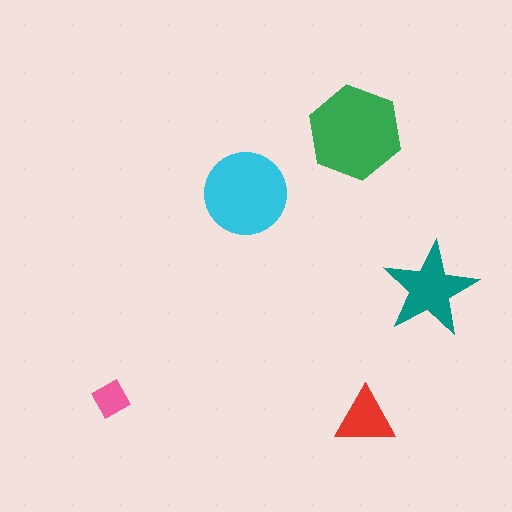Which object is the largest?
The green hexagon.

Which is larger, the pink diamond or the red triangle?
The red triangle.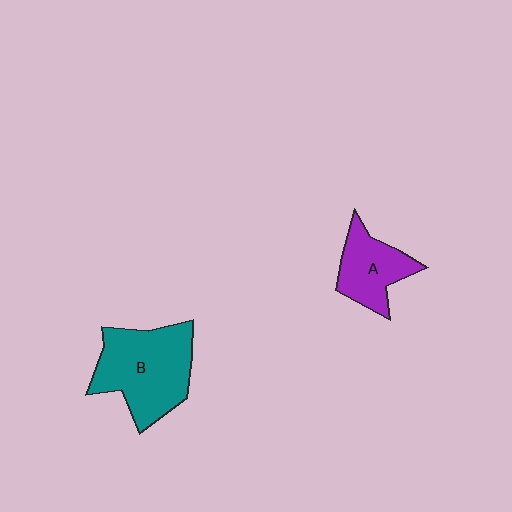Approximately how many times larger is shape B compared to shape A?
Approximately 1.7 times.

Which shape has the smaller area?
Shape A (purple).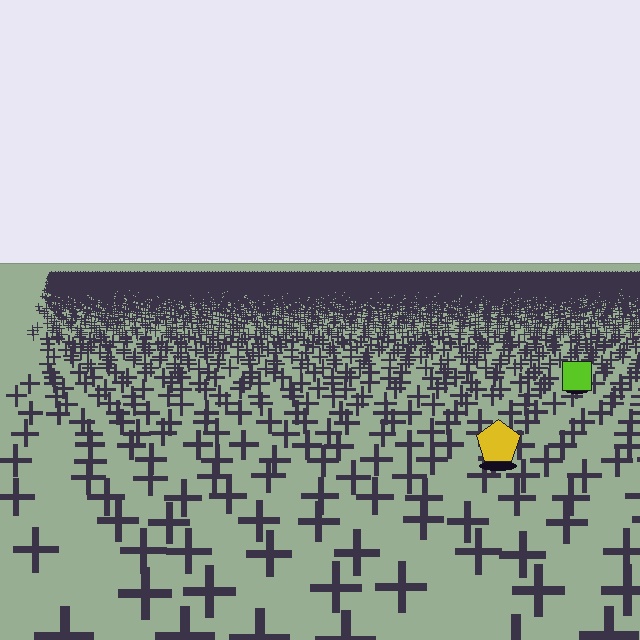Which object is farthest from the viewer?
The lime square is farthest from the viewer. It appears smaller and the ground texture around it is denser.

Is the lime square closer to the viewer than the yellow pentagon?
No. The yellow pentagon is closer — you can tell from the texture gradient: the ground texture is coarser near it.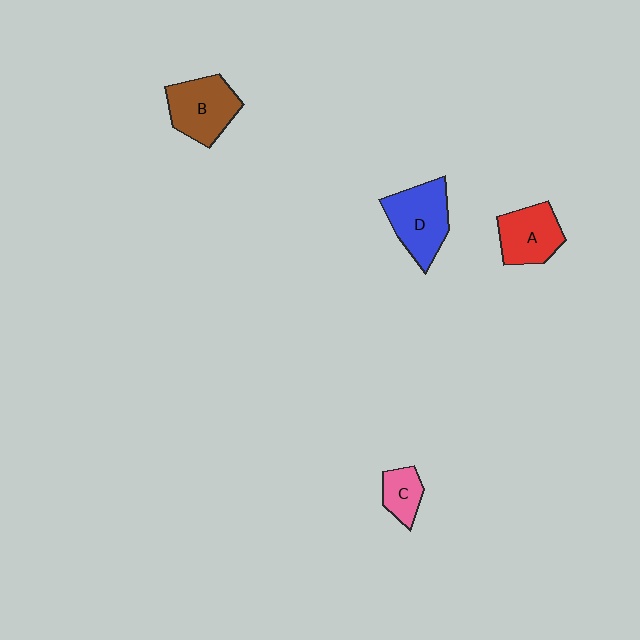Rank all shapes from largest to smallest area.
From largest to smallest: D (blue), B (brown), A (red), C (pink).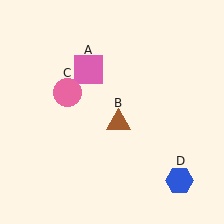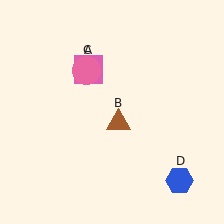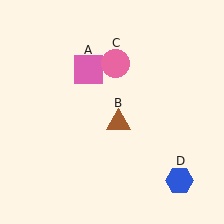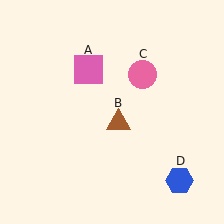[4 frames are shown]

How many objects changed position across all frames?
1 object changed position: pink circle (object C).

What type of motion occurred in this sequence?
The pink circle (object C) rotated clockwise around the center of the scene.